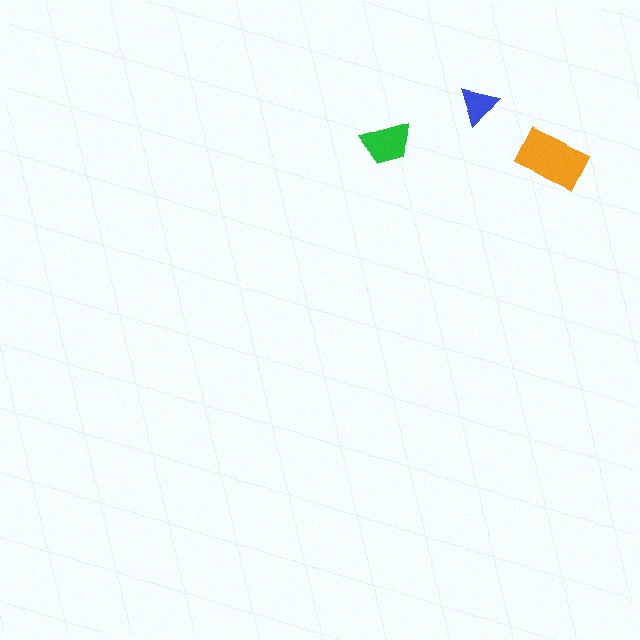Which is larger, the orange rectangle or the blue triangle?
The orange rectangle.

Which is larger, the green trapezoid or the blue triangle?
The green trapezoid.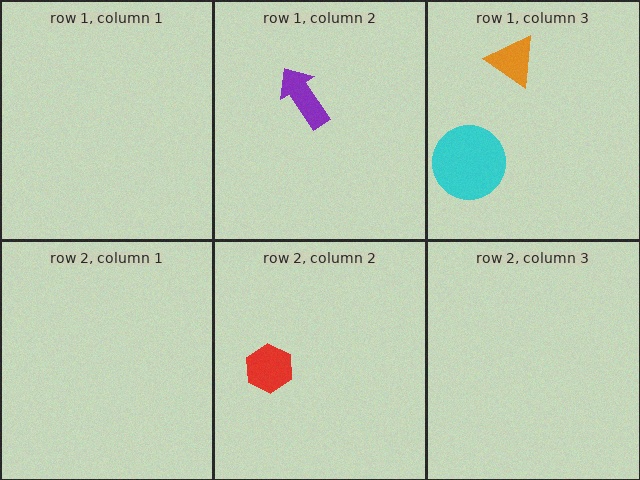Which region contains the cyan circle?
The row 1, column 3 region.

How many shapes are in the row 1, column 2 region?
1.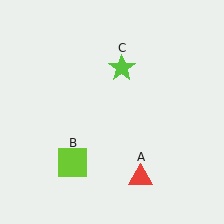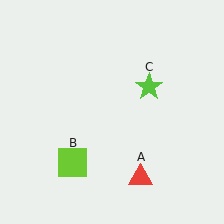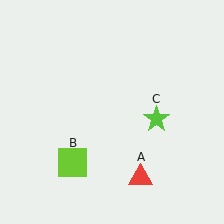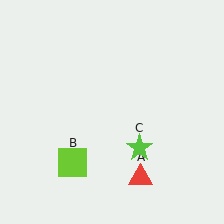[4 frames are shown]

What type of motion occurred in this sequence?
The lime star (object C) rotated clockwise around the center of the scene.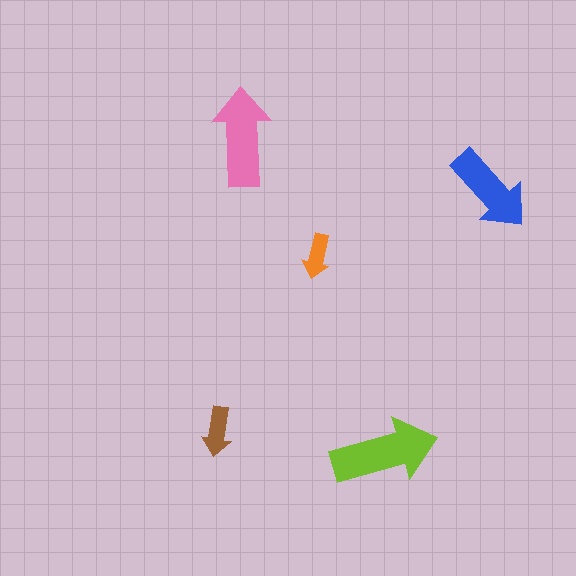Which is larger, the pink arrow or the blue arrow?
The pink one.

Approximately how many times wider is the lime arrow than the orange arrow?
About 2.5 times wider.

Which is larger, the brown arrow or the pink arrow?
The pink one.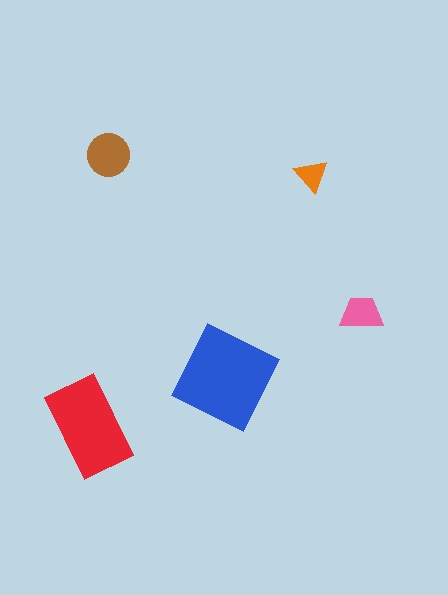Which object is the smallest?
The orange triangle.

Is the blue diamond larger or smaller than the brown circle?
Larger.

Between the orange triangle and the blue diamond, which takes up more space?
The blue diamond.